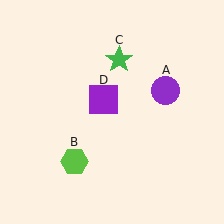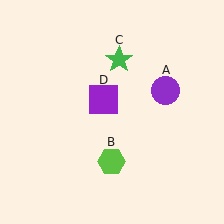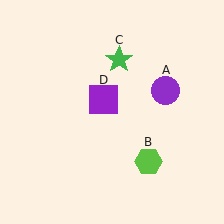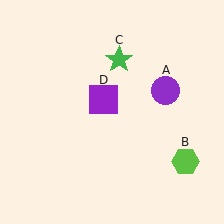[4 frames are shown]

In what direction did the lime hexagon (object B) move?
The lime hexagon (object B) moved right.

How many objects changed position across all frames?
1 object changed position: lime hexagon (object B).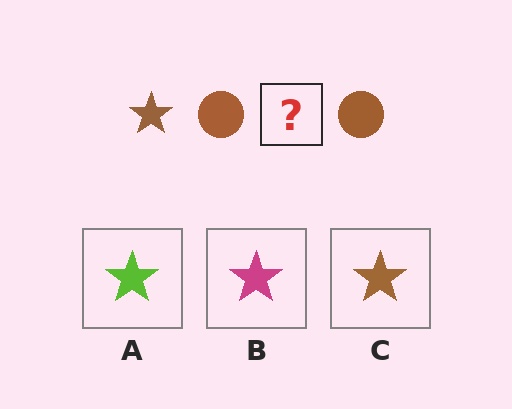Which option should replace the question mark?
Option C.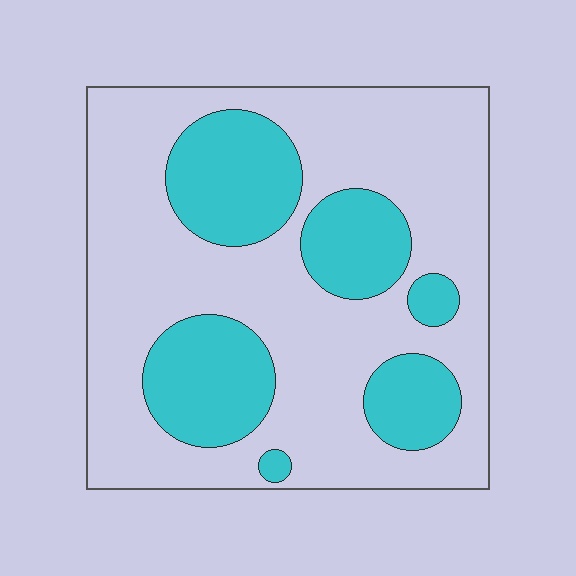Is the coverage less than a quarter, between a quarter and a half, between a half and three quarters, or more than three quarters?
Between a quarter and a half.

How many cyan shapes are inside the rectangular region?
6.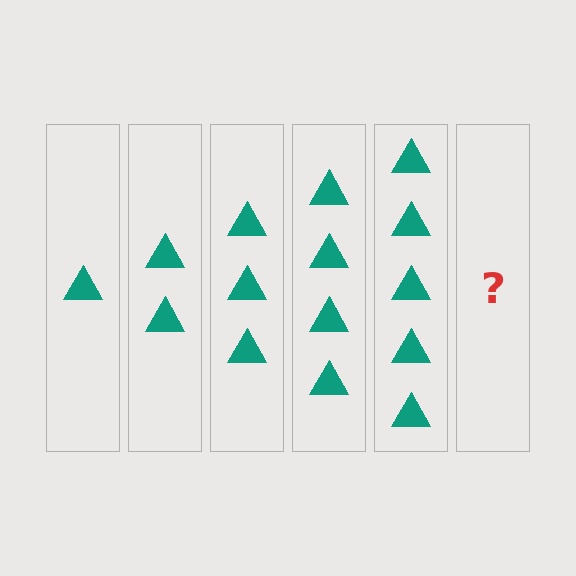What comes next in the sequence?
The next element should be 6 triangles.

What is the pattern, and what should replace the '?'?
The pattern is that each step adds one more triangle. The '?' should be 6 triangles.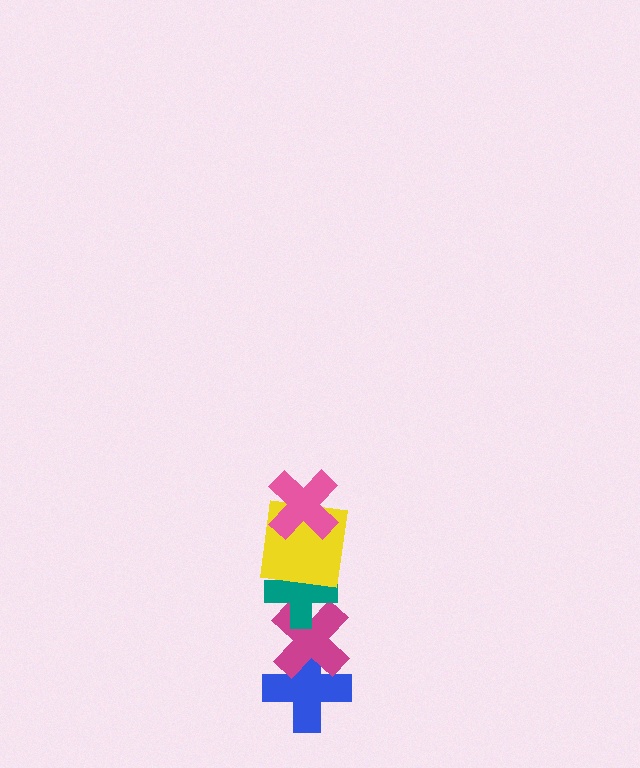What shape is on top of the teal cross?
The yellow square is on top of the teal cross.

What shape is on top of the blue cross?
The magenta cross is on top of the blue cross.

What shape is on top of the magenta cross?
The teal cross is on top of the magenta cross.